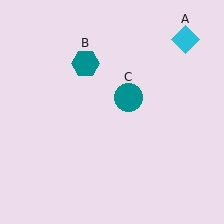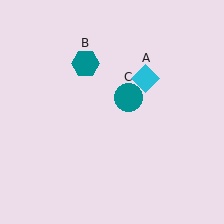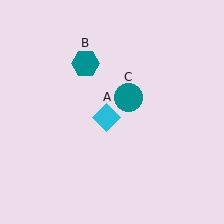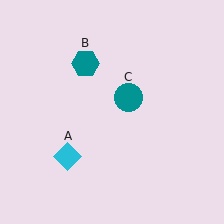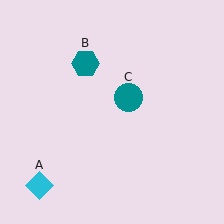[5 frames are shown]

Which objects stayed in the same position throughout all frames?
Teal hexagon (object B) and teal circle (object C) remained stationary.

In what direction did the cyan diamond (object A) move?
The cyan diamond (object A) moved down and to the left.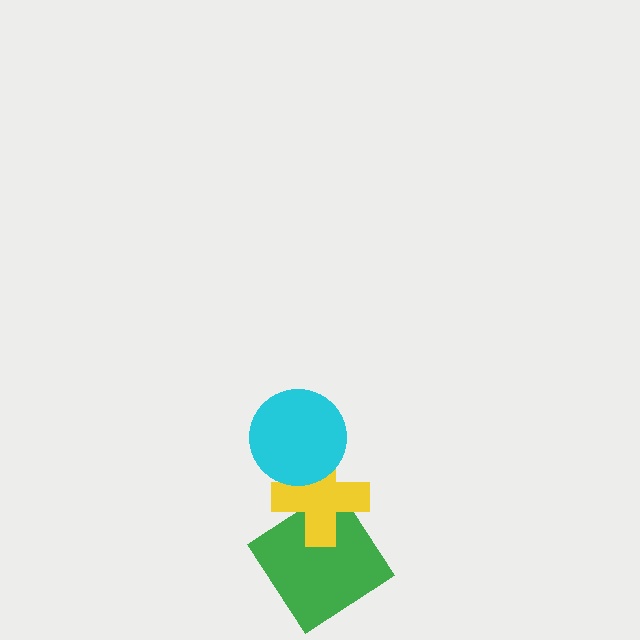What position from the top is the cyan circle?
The cyan circle is 1st from the top.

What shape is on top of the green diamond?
The yellow cross is on top of the green diamond.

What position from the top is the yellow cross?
The yellow cross is 2nd from the top.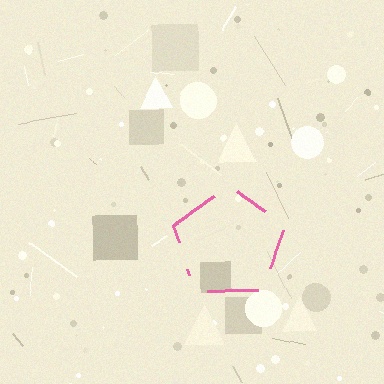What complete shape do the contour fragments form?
The contour fragments form a pentagon.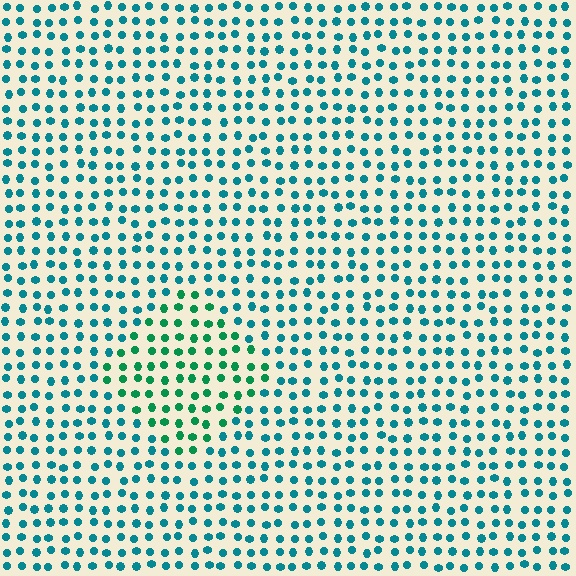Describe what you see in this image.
The image is filled with small teal elements in a uniform arrangement. A diamond-shaped region is visible where the elements are tinted to a slightly different hue, forming a subtle color boundary.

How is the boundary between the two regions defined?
The boundary is defined purely by a slight shift in hue (about 35 degrees). Spacing, size, and orientation are identical on both sides.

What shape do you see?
I see a diamond.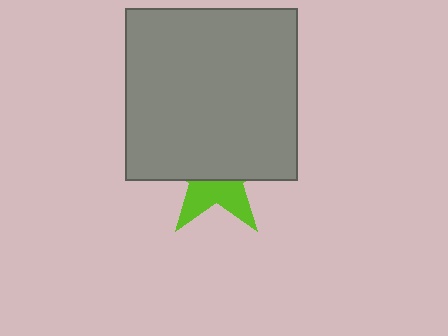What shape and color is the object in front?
The object in front is a gray square.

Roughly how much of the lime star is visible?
A small part of it is visible (roughly 39%).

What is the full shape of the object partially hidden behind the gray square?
The partially hidden object is a lime star.